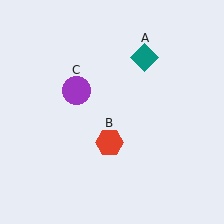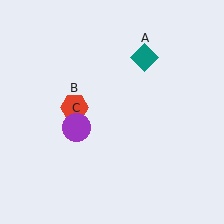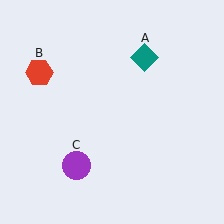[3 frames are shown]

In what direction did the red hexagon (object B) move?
The red hexagon (object B) moved up and to the left.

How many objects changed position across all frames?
2 objects changed position: red hexagon (object B), purple circle (object C).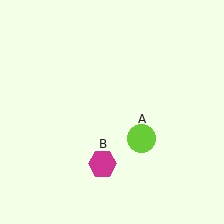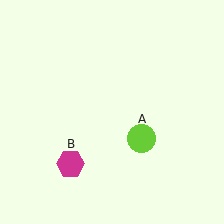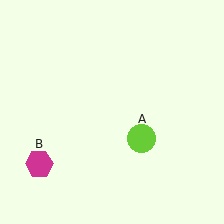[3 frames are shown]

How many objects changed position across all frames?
1 object changed position: magenta hexagon (object B).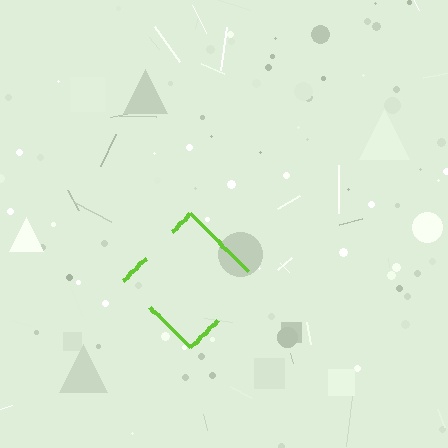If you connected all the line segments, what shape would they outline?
They would outline a diamond.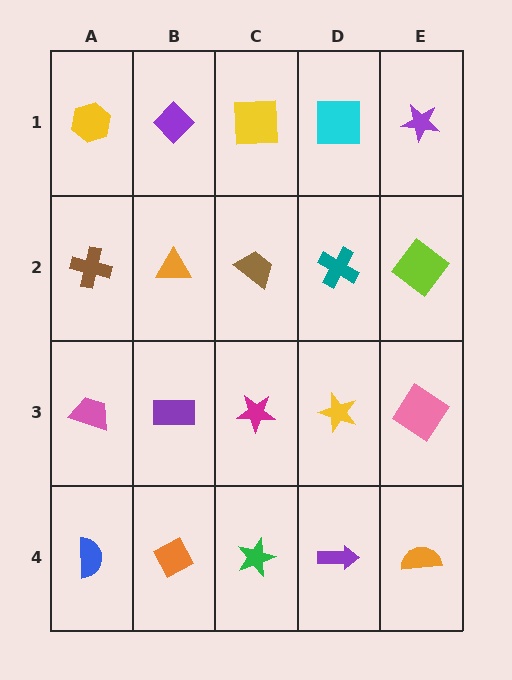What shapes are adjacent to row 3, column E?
A lime diamond (row 2, column E), an orange semicircle (row 4, column E), a yellow star (row 3, column D).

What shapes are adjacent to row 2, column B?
A purple diamond (row 1, column B), a purple rectangle (row 3, column B), a brown cross (row 2, column A), a brown trapezoid (row 2, column C).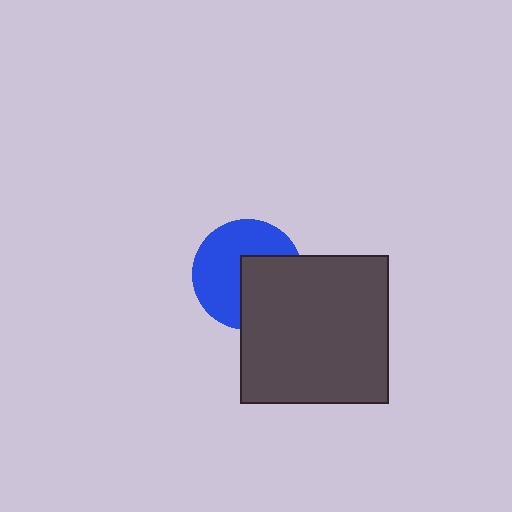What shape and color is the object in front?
The object in front is a dark gray square.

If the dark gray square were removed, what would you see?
You would see the complete blue circle.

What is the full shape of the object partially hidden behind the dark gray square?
The partially hidden object is a blue circle.